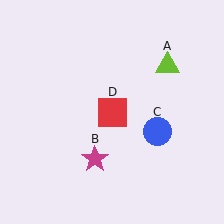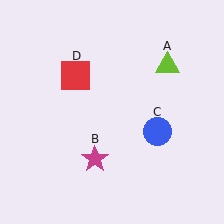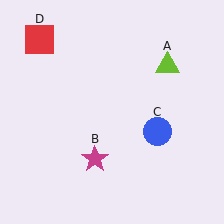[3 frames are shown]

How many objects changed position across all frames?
1 object changed position: red square (object D).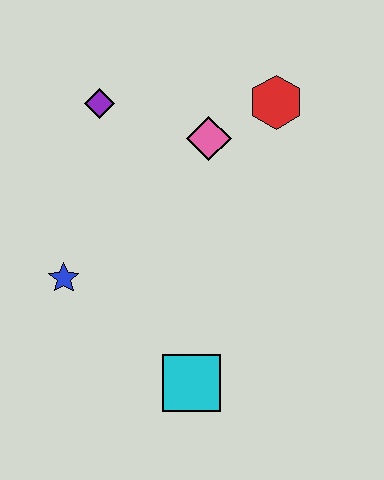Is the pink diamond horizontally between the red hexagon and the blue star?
Yes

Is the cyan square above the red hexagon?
No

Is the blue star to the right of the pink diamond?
No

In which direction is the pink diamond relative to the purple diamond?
The pink diamond is to the right of the purple diamond.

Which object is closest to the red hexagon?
The pink diamond is closest to the red hexagon.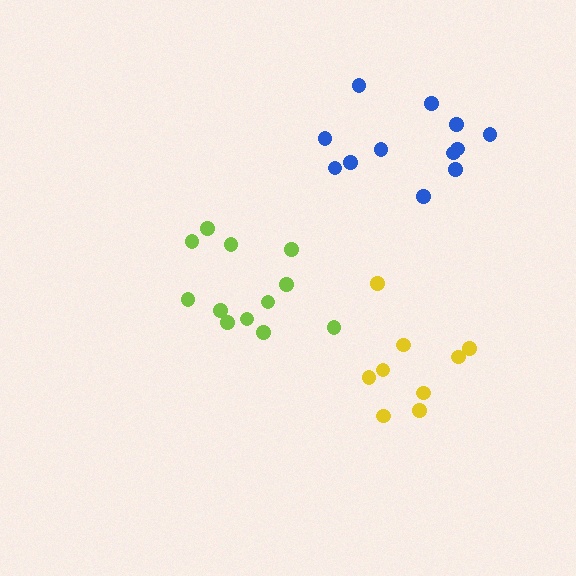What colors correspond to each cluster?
The clusters are colored: yellow, blue, lime.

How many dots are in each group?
Group 1: 9 dots, Group 2: 12 dots, Group 3: 12 dots (33 total).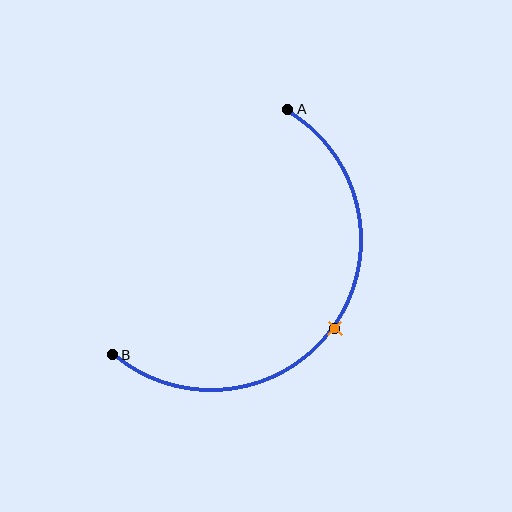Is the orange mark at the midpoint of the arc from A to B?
Yes. The orange mark lies on the arc at equal arc-length from both A and B — it is the arc midpoint.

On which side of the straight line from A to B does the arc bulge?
The arc bulges below and to the right of the straight line connecting A and B.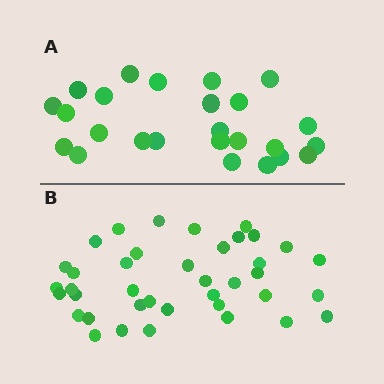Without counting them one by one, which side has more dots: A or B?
Region B (the bottom region) has more dots.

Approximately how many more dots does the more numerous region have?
Region B has approximately 15 more dots than region A.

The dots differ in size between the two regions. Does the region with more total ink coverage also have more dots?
No. Region A has more total ink coverage because its dots are larger, but region B actually contains more individual dots. Total area can be misleading — the number of items is what matters here.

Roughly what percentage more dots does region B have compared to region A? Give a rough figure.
About 55% more.